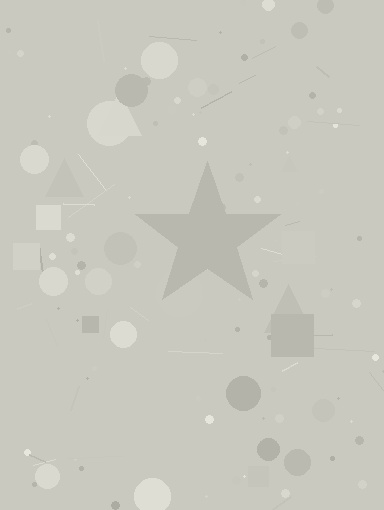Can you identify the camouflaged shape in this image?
The camouflaged shape is a star.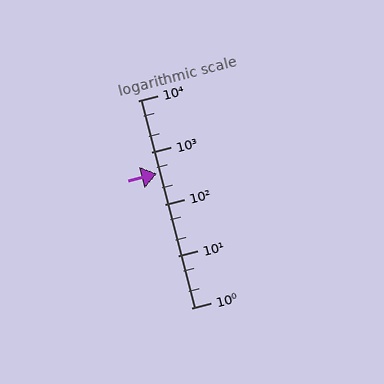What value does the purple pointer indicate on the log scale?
The pointer indicates approximately 380.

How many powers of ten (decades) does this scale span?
The scale spans 4 decades, from 1 to 10000.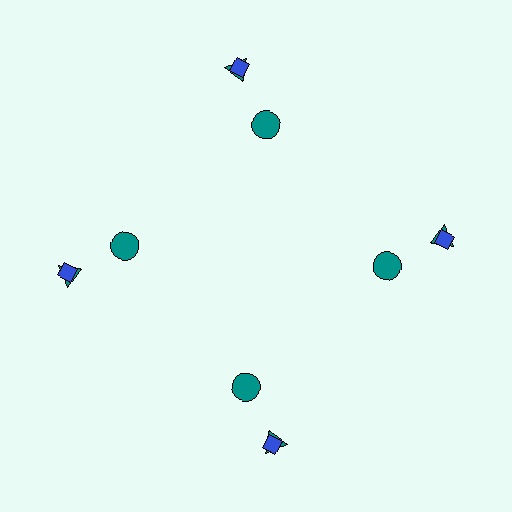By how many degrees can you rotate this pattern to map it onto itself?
The pattern maps onto itself every 90 degrees of rotation.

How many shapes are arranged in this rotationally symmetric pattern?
There are 12 shapes, arranged in 4 groups of 3.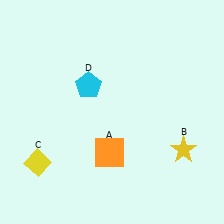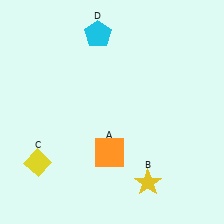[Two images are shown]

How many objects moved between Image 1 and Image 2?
2 objects moved between the two images.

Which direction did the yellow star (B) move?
The yellow star (B) moved left.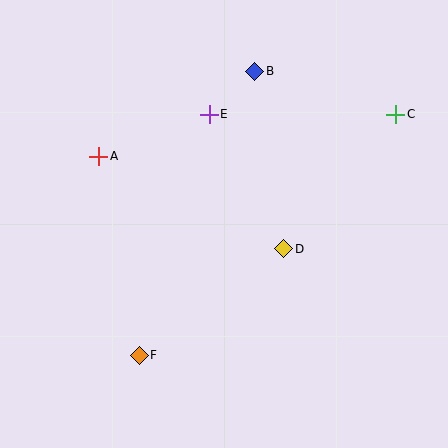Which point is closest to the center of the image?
Point D at (284, 249) is closest to the center.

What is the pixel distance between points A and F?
The distance between A and F is 203 pixels.